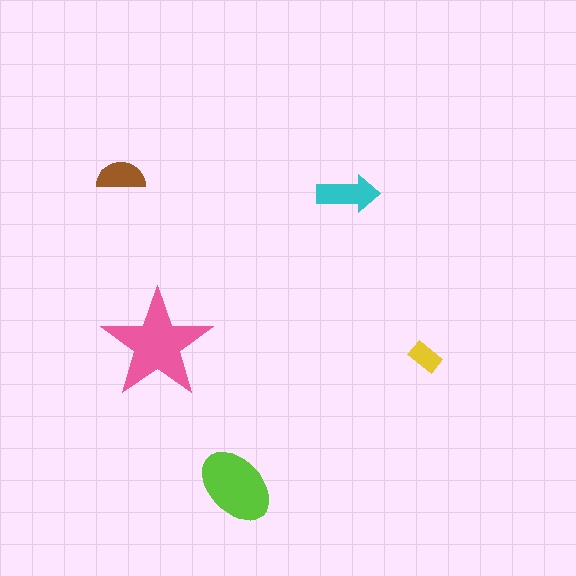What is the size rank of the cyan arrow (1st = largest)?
3rd.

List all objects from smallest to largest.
The yellow rectangle, the brown semicircle, the cyan arrow, the lime ellipse, the pink star.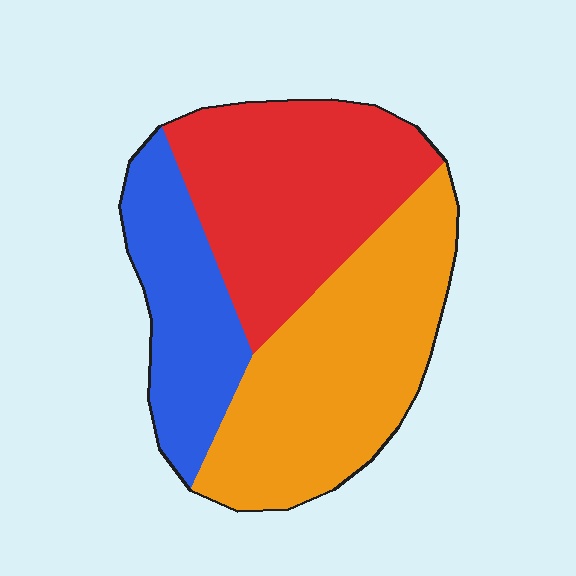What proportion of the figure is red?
Red covers 36% of the figure.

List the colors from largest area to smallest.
From largest to smallest: orange, red, blue.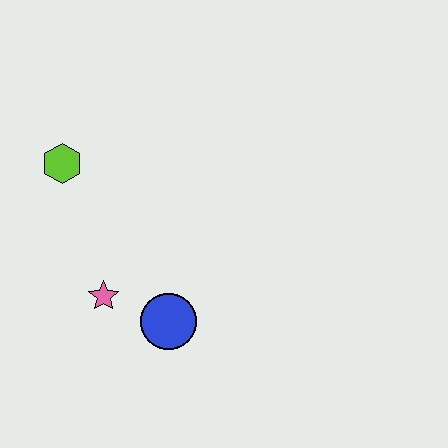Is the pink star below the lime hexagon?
Yes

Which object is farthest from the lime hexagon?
The blue circle is farthest from the lime hexagon.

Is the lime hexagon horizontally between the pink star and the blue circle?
No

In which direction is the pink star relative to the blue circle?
The pink star is to the left of the blue circle.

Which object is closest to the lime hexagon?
The pink star is closest to the lime hexagon.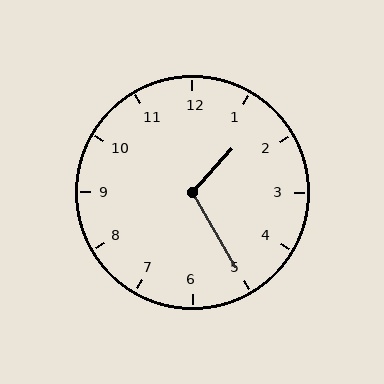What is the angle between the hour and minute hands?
Approximately 108 degrees.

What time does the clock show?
1:25.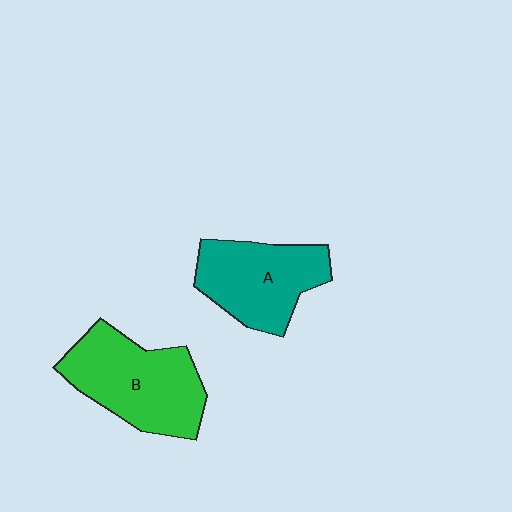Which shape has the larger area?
Shape B (green).